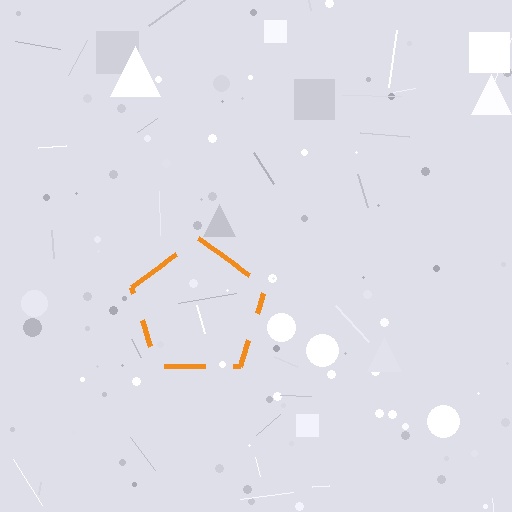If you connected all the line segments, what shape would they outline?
They would outline a pentagon.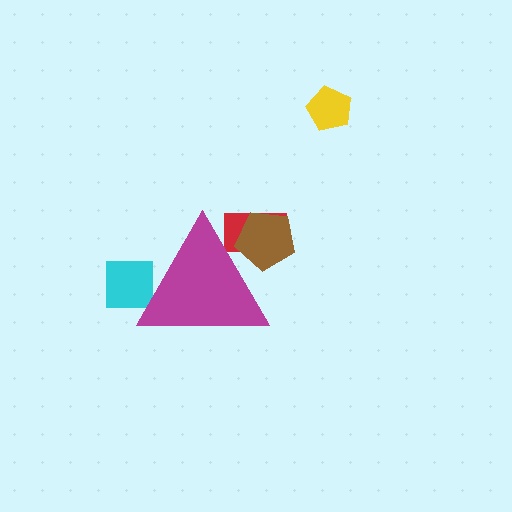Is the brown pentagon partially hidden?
Yes, the brown pentagon is partially hidden behind the magenta triangle.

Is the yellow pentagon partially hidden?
No, the yellow pentagon is fully visible.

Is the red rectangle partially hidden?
Yes, the red rectangle is partially hidden behind the magenta triangle.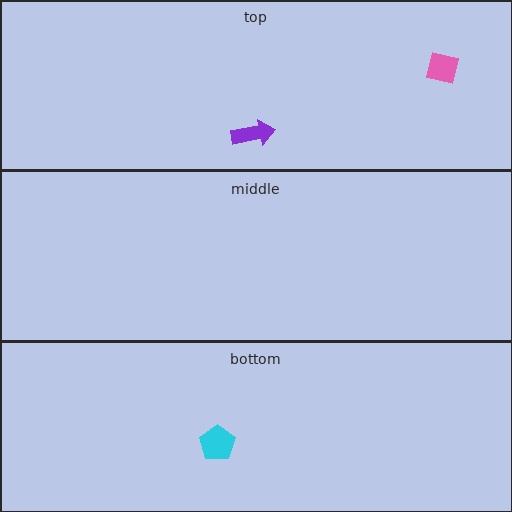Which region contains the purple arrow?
The top region.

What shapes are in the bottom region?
The cyan pentagon.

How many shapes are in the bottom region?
1.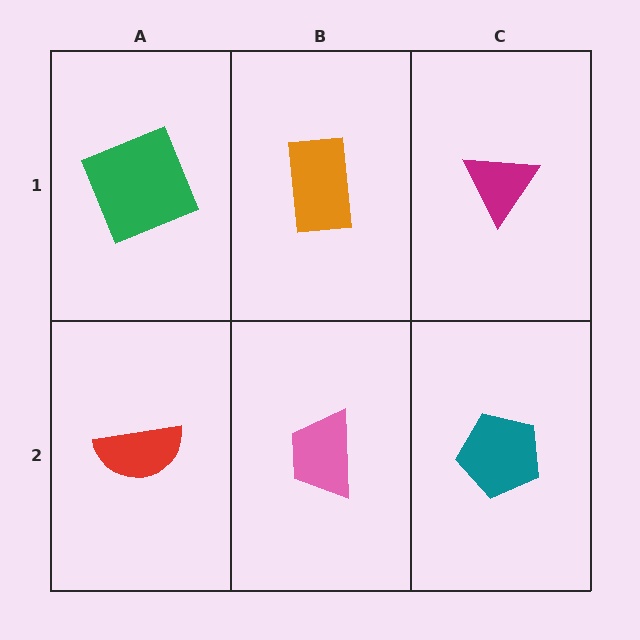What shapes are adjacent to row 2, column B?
An orange rectangle (row 1, column B), a red semicircle (row 2, column A), a teal pentagon (row 2, column C).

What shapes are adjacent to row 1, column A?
A red semicircle (row 2, column A), an orange rectangle (row 1, column B).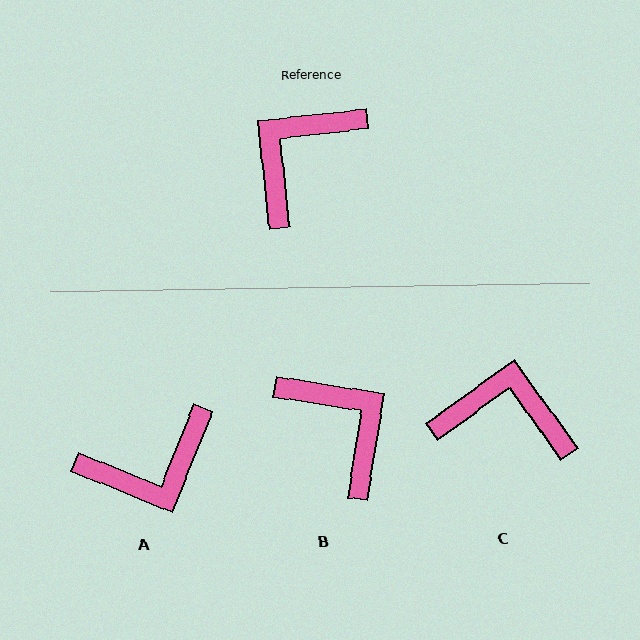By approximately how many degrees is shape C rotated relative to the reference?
Approximately 61 degrees clockwise.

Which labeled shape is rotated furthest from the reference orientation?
A, about 152 degrees away.